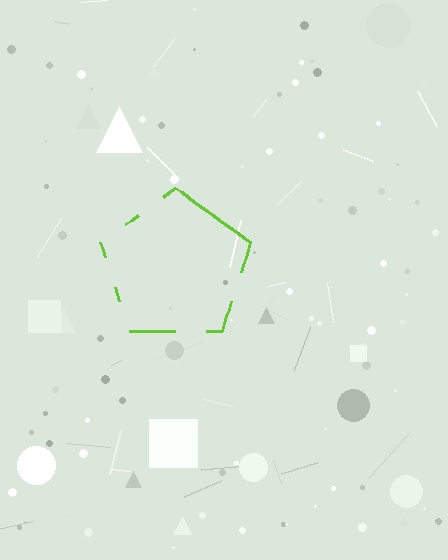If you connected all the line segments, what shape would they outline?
They would outline a pentagon.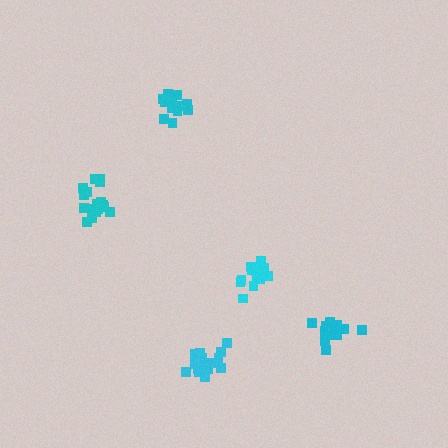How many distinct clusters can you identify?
There are 5 distinct clusters.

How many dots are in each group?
Group 1: 17 dots, Group 2: 13 dots, Group 3: 14 dots, Group 4: 14 dots, Group 5: 17 dots (75 total).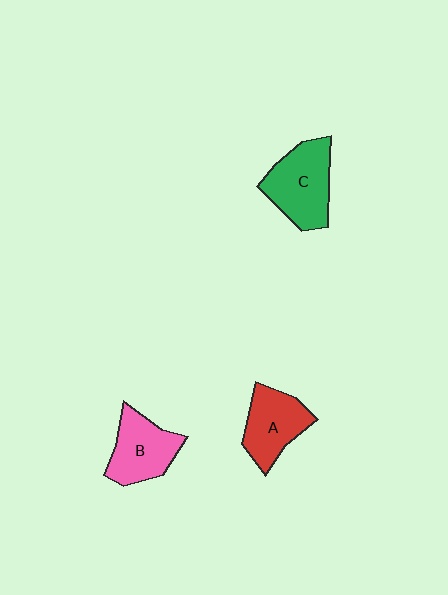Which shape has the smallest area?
Shape A (red).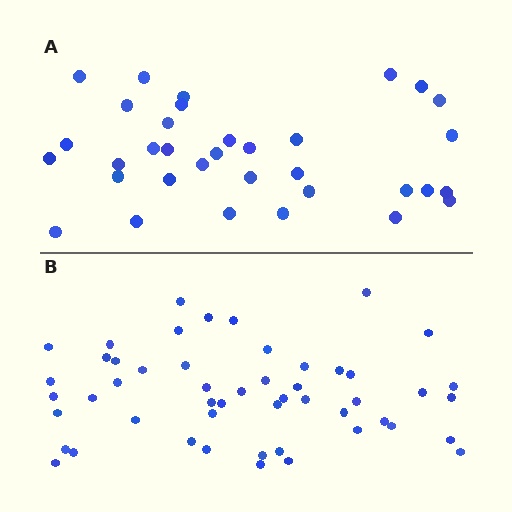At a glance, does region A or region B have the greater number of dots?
Region B (the bottom region) has more dots.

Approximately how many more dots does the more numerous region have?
Region B has approximately 15 more dots than region A.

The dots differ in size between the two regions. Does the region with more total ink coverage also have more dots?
No. Region A has more total ink coverage because its dots are larger, but region B actually contains more individual dots. Total area can be misleading — the number of items is what matters here.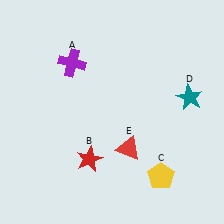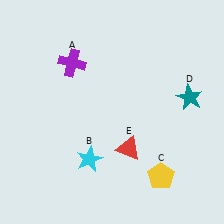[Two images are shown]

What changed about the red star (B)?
In Image 1, B is red. In Image 2, it changed to cyan.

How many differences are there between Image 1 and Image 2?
There is 1 difference between the two images.